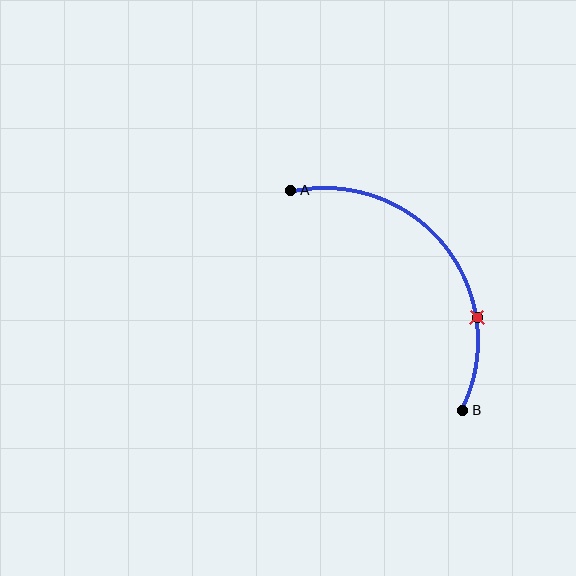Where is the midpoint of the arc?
The arc midpoint is the point on the curve farthest from the straight line joining A and B. It sits above and to the right of that line.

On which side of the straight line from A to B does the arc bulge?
The arc bulges above and to the right of the straight line connecting A and B.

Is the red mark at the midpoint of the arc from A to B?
No. The red mark lies on the arc but is closer to endpoint B. The arc midpoint would be at the point on the curve equidistant along the arc from both A and B.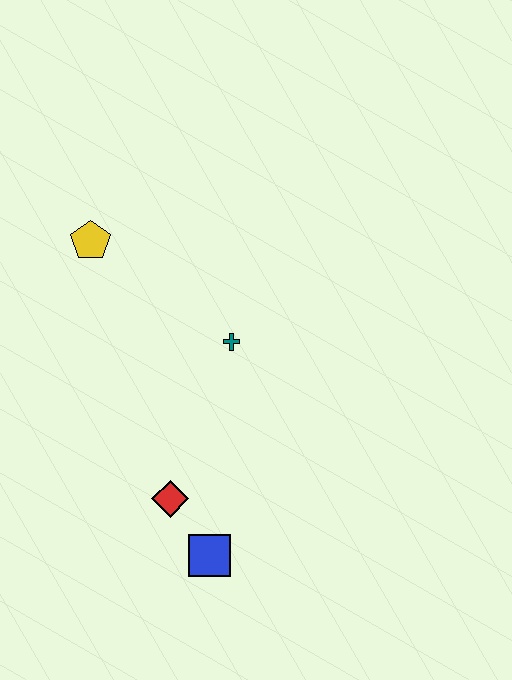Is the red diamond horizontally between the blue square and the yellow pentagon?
Yes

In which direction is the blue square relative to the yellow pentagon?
The blue square is below the yellow pentagon.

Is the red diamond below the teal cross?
Yes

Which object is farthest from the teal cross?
The blue square is farthest from the teal cross.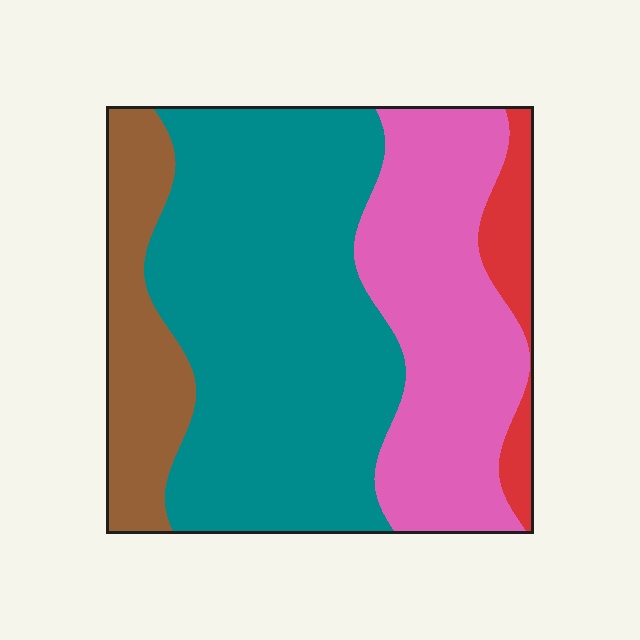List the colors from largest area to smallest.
From largest to smallest: teal, pink, brown, red.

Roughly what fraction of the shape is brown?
Brown takes up less than a quarter of the shape.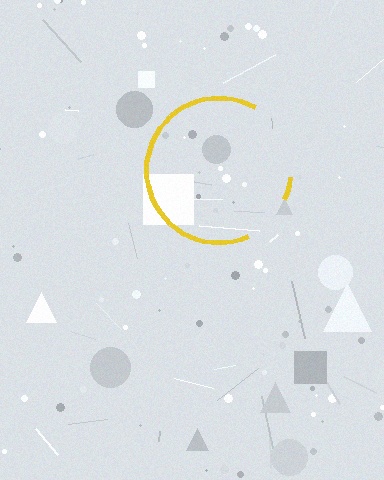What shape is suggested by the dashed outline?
The dashed outline suggests a circle.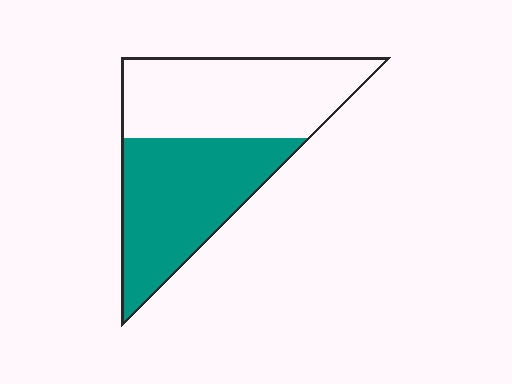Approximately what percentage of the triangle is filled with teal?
Approximately 50%.